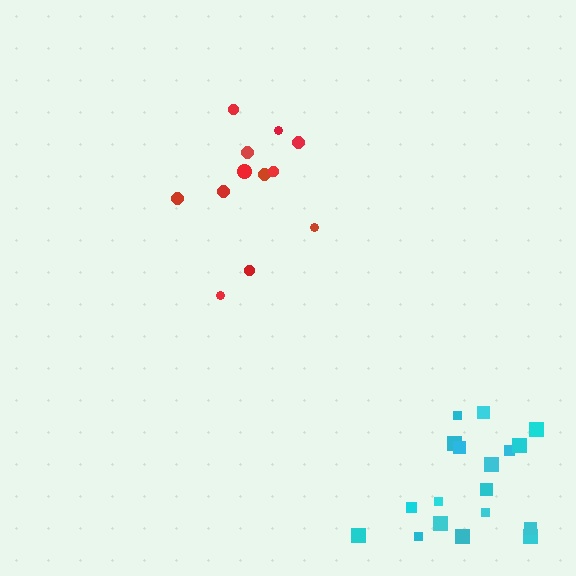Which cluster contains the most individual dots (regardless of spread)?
Cyan (18).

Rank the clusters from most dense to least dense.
red, cyan.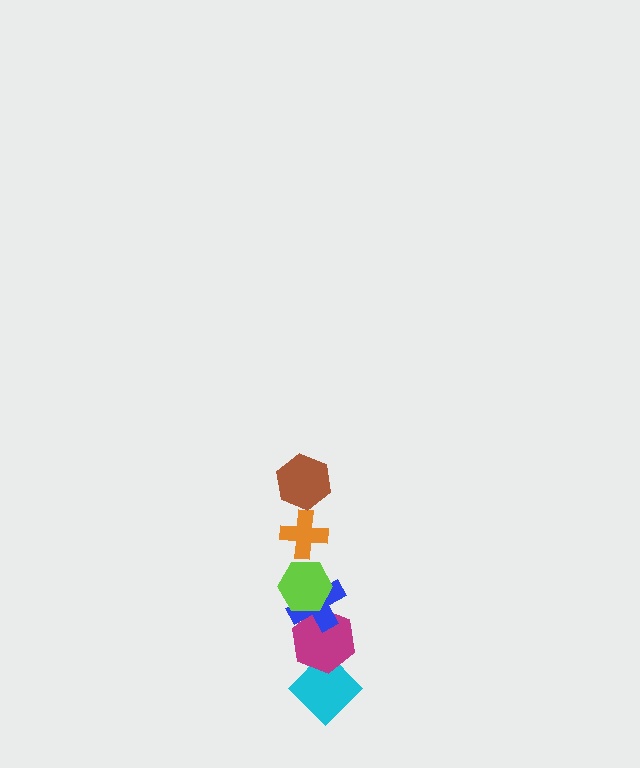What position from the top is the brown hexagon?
The brown hexagon is 1st from the top.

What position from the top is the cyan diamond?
The cyan diamond is 6th from the top.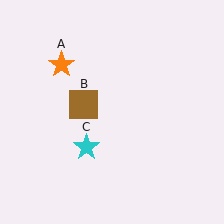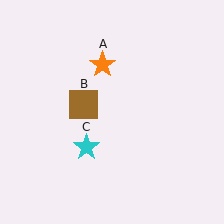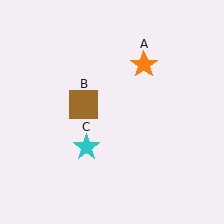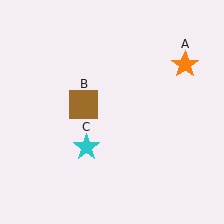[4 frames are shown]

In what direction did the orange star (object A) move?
The orange star (object A) moved right.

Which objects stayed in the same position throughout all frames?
Brown square (object B) and cyan star (object C) remained stationary.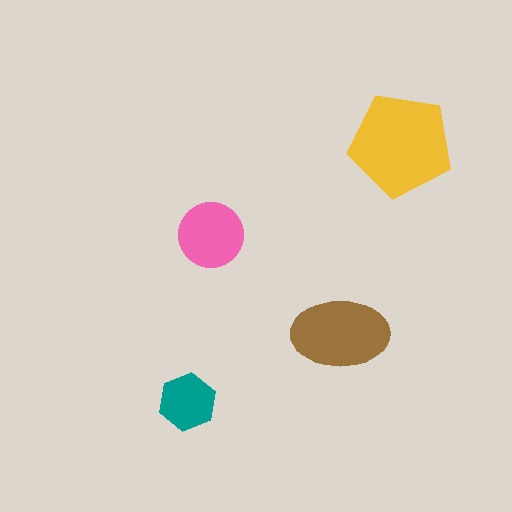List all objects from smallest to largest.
The teal hexagon, the pink circle, the brown ellipse, the yellow pentagon.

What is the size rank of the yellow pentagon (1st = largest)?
1st.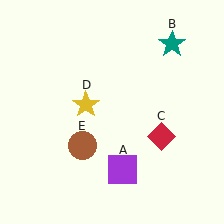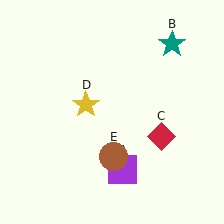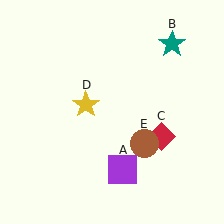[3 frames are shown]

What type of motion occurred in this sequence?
The brown circle (object E) rotated counterclockwise around the center of the scene.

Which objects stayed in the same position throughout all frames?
Purple square (object A) and teal star (object B) and red diamond (object C) and yellow star (object D) remained stationary.